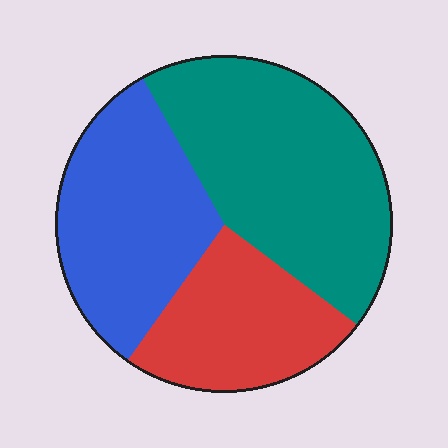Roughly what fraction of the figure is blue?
Blue covers 32% of the figure.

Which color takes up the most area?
Teal, at roughly 45%.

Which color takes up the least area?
Red, at roughly 25%.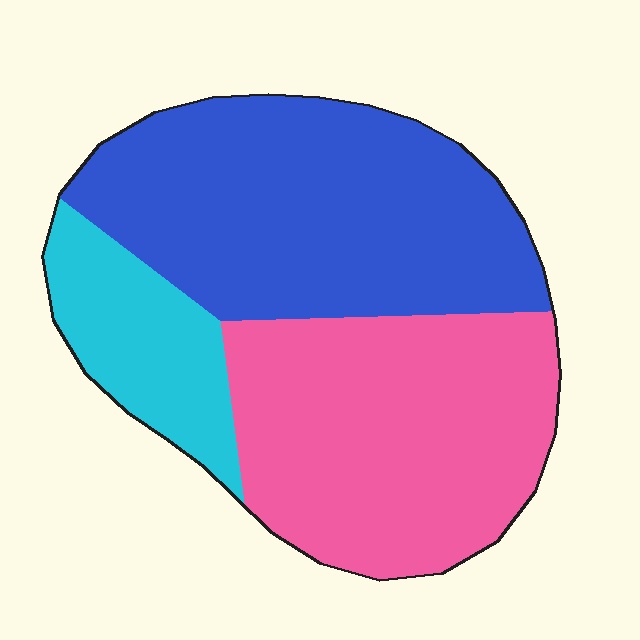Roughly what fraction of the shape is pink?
Pink takes up between a quarter and a half of the shape.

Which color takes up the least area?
Cyan, at roughly 15%.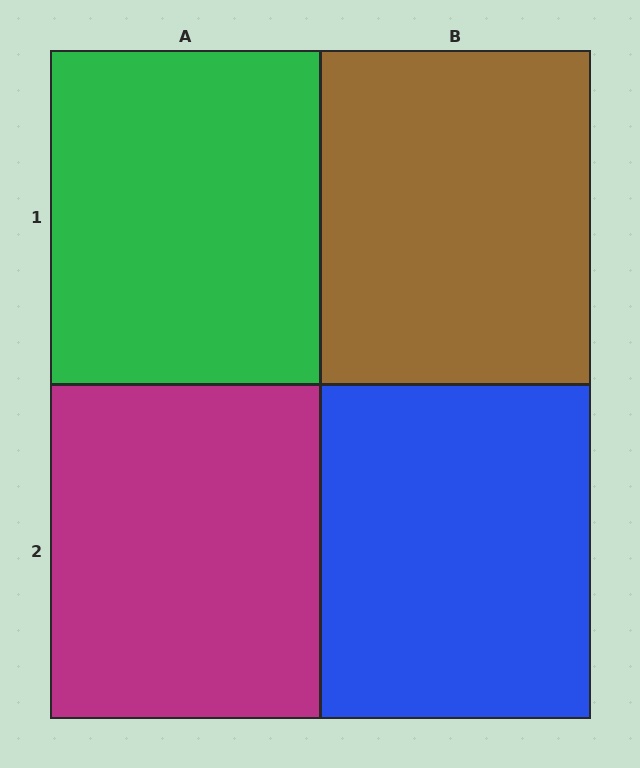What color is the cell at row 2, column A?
Magenta.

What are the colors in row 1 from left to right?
Green, brown.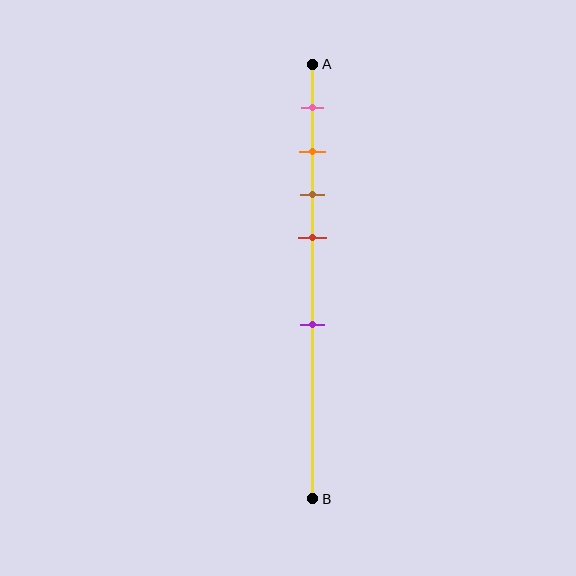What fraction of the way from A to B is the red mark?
The red mark is approximately 40% (0.4) of the way from A to B.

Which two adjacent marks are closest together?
The orange and brown marks are the closest adjacent pair.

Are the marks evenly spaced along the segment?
No, the marks are not evenly spaced.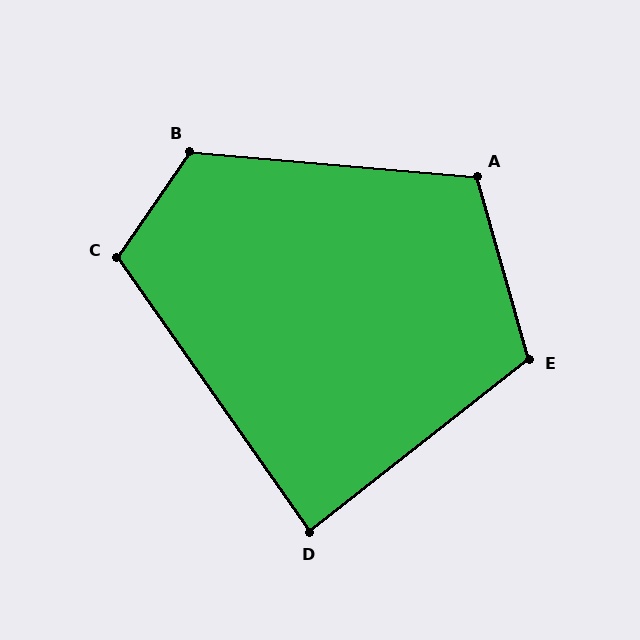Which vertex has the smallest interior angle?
D, at approximately 87 degrees.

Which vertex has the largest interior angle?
B, at approximately 120 degrees.